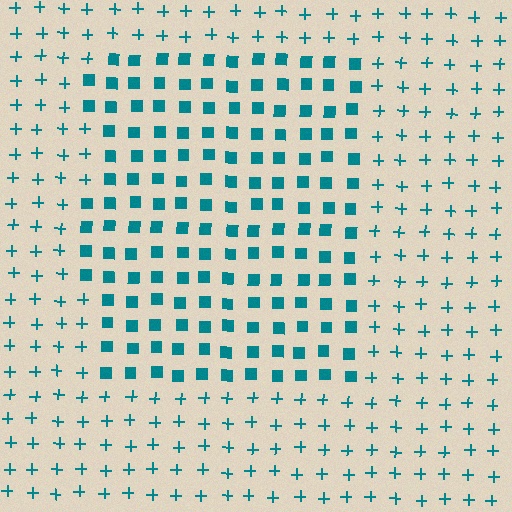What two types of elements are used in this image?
The image uses squares inside the rectangle region and plus signs outside it.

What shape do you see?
I see a rectangle.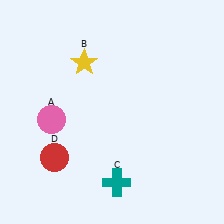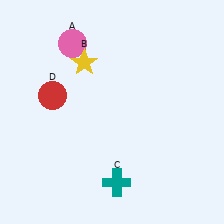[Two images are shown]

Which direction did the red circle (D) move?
The red circle (D) moved up.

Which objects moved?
The objects that moved are: the pink circle (A), the red circle (D).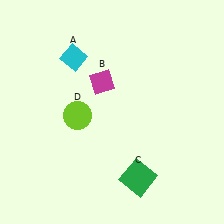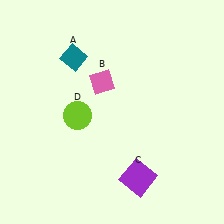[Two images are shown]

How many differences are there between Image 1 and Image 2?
There are 3 differences between the two images.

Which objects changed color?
A changed from cyan to teal. B changed from magenta to pink. C changed from green to purple.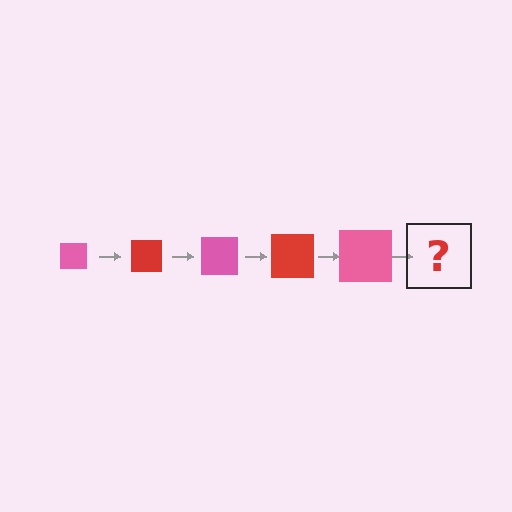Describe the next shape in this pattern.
It should be a red square, larger than the previous one.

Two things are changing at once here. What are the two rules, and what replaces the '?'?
The two rules are that the square grows larger each step and the color cycles through pink and red. The '?' should be a red square, larger than the previous one.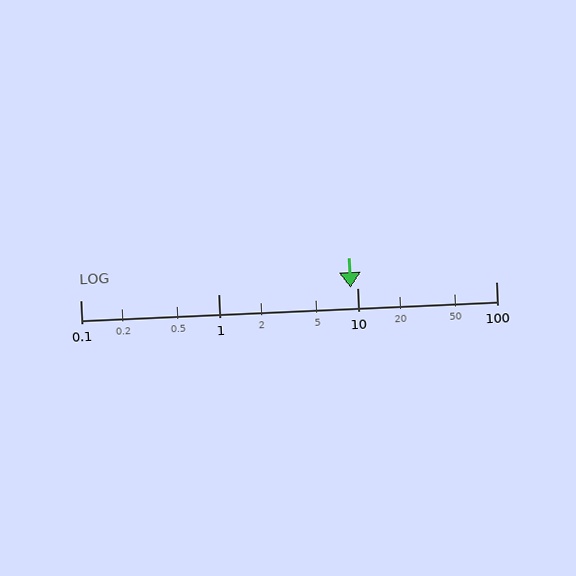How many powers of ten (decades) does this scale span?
The scale spans 3 decades, from 0.1 to 100.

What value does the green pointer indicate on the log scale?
The pointer indicates approximately 9.